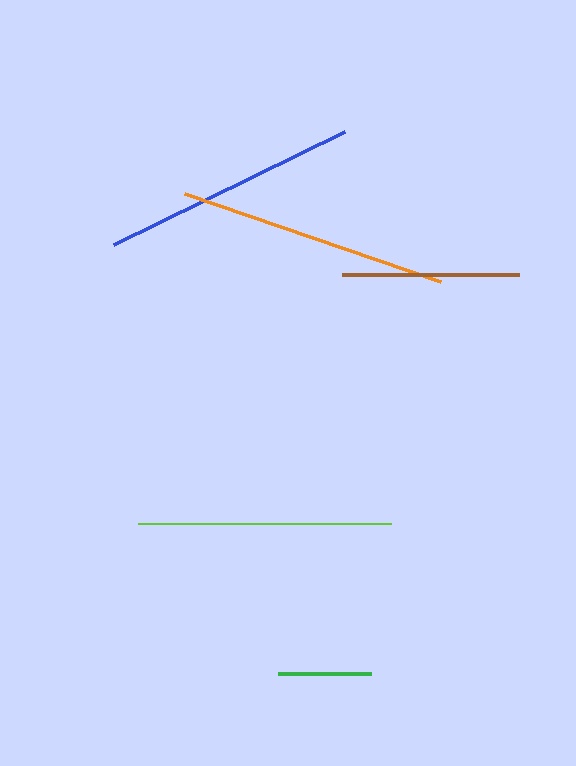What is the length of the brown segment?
The brown segment is approximately 177 pixels long.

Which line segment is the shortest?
The green line is the shortest at approximately 93 pixels.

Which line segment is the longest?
The orange line is the longest at approximately 271 pixels.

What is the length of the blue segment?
The blue segment is approximately 257 pixels long.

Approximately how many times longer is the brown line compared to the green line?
The brown line is approximately 1.9 times the length of the green line.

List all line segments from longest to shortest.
From longest to shortest: orange, blue, lime, brown, green.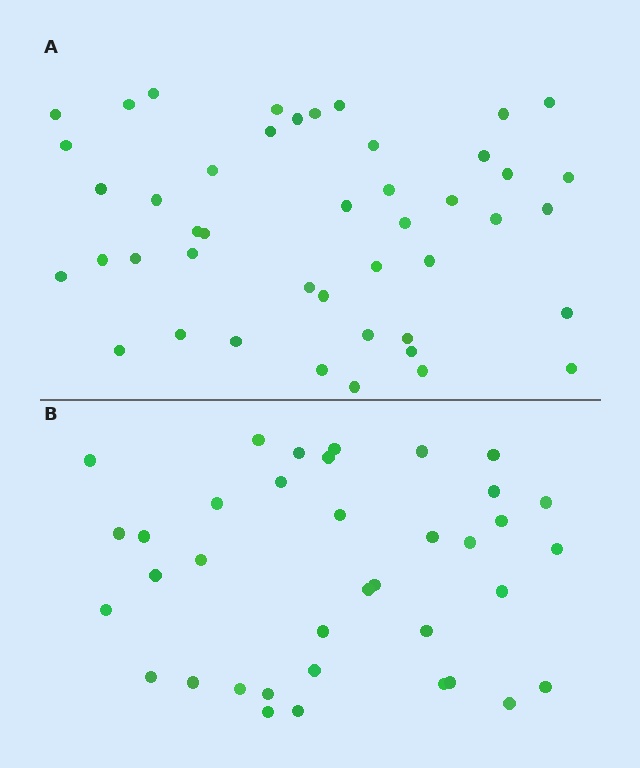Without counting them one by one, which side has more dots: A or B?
Region A (the top region) has more dots.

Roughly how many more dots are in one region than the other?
Region A has roughly 8 or so more dots than region B.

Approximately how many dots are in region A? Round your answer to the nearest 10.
About 40 dots. (The exact count is 45, which rounds to 40.)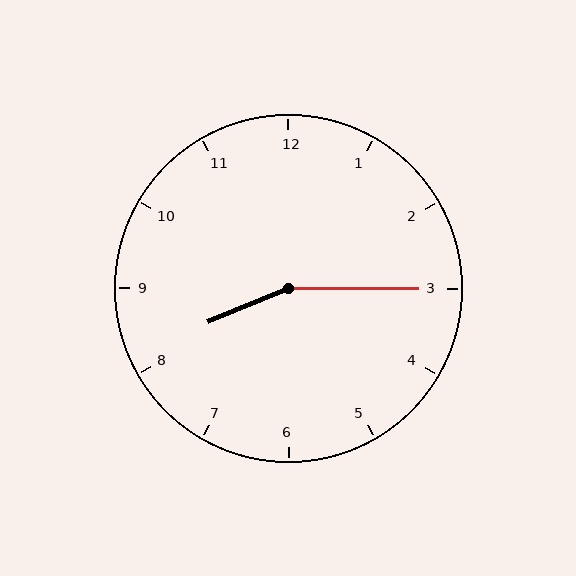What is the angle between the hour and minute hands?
Approximately 158 degrees.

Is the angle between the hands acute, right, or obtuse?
It is obtuse.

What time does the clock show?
8:15.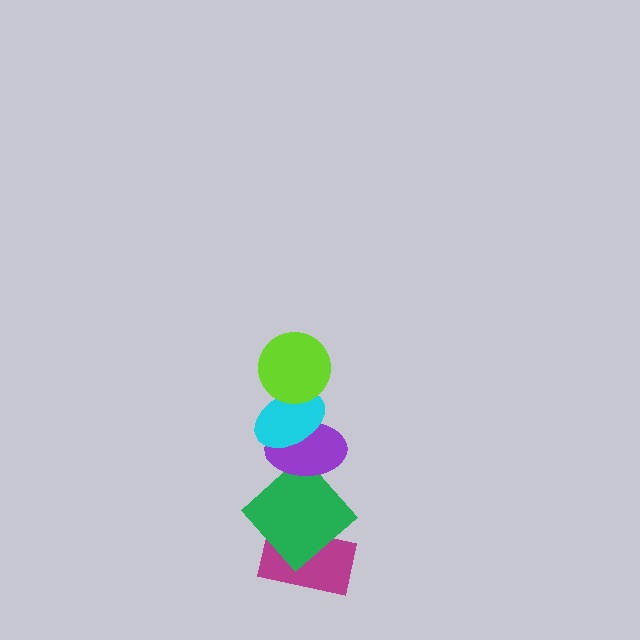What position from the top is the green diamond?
The green diamond is 4th from the top.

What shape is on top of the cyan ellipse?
The lime circle is on top of the cyan ellipse.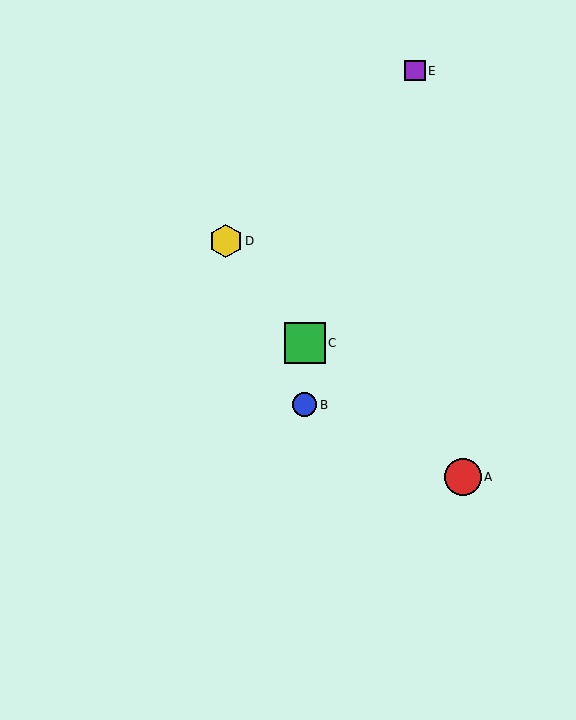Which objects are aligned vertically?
Objects B, C are aligned vertically.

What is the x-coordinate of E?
Object E is at x≈415.